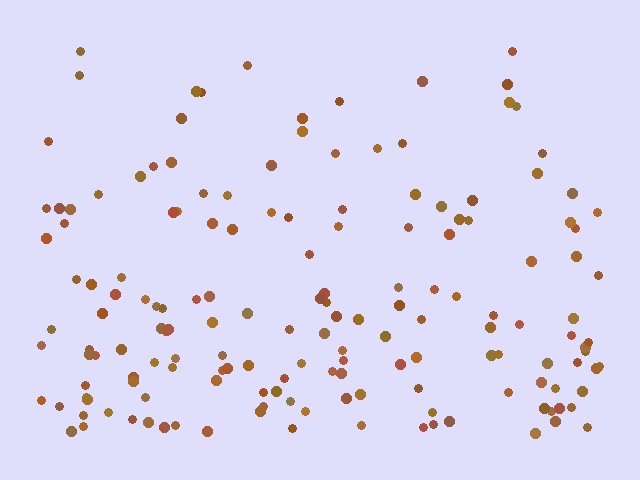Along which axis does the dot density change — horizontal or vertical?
Vertical.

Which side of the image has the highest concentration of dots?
The bottom.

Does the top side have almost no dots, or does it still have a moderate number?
Still a moderate number, just noticeably fewer than the bottom.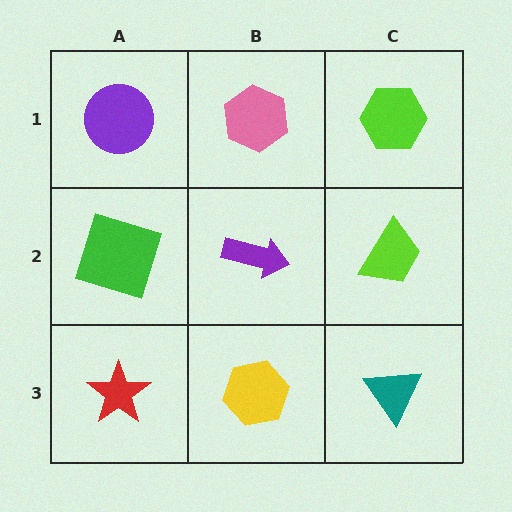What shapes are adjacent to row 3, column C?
A lime trapezoid (row 2, column C), a yellow hexagon (row 3, column B).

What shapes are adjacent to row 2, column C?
A lime hexagon (row 1, column C), a teal triangle (row 3, column C), a purple arrow (row 2, column B).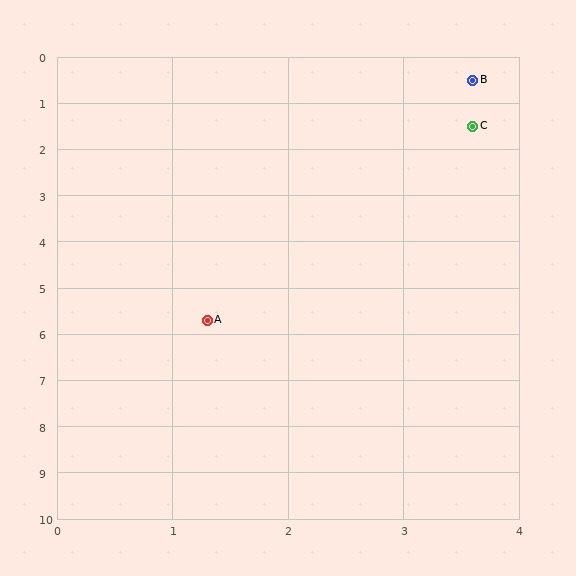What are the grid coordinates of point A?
Point A is at approximately (1.3, 5.7).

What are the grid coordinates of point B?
Point B is at approximately (3.6, 0.5).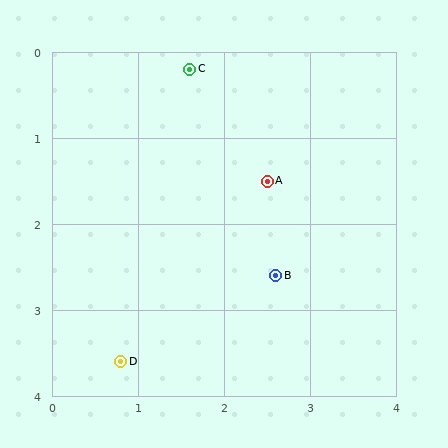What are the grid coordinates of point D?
Point D is at approximately (0.8, 3.6).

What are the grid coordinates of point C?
Point C is at approximately (1.6, 0.2).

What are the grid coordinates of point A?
Point A is at approximately (2.5, 1.5).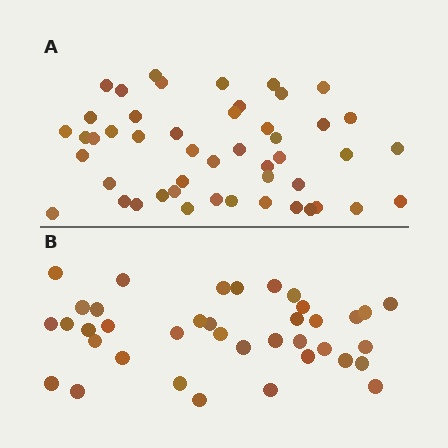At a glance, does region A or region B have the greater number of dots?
Region A (the top region) has more dots.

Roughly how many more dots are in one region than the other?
Region A has roughly 10 or so more dots than region B.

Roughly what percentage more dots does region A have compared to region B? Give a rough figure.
About 25% more.